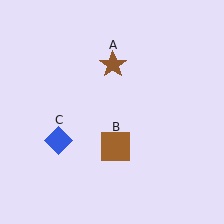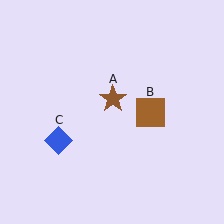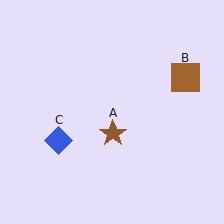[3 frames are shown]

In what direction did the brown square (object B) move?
The brown square (object B) moved up and to the right.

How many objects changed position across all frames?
2 objects changed position: brown star (object A), brown square (object B).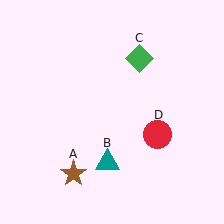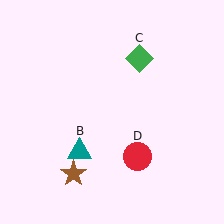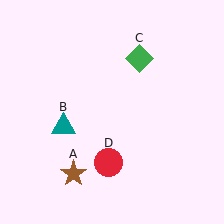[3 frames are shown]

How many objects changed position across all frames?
2 objects changed position: teal triangle (object B), red circle (object D).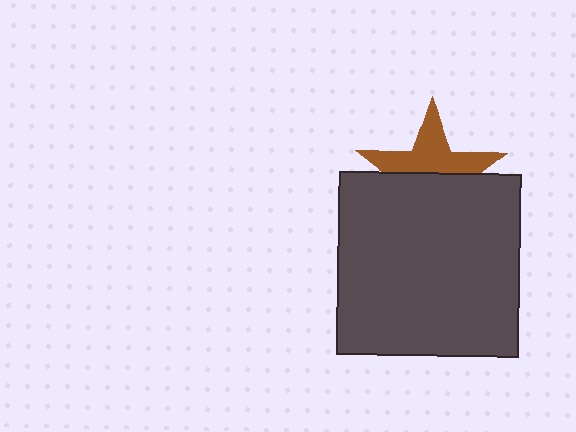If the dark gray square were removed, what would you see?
You would see the complete brown star.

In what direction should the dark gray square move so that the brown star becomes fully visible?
The dark gray square should move down. That is the shortest direction to clear the overlap and leave the brown star fully visible.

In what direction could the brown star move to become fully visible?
The brown star could move up. That would shift it out from behind the dark gray square entirely.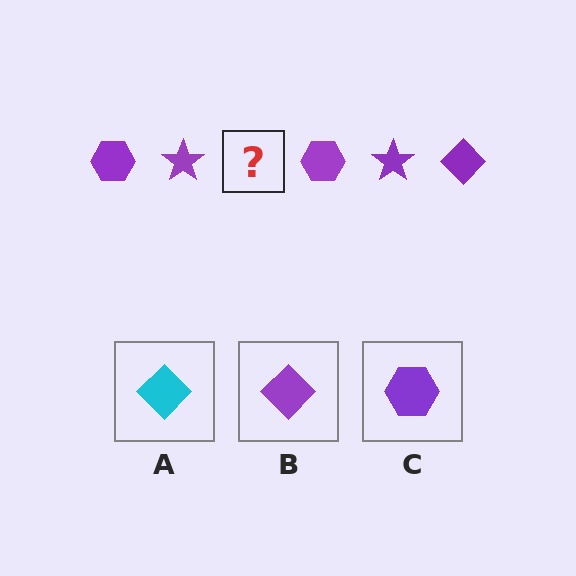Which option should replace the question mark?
Option B.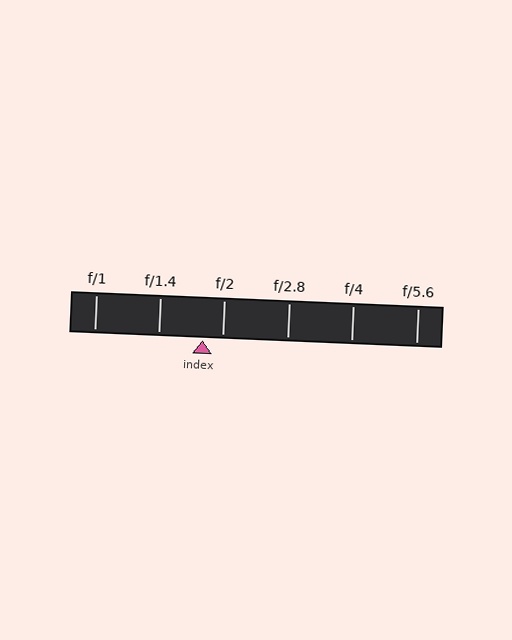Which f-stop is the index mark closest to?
The index mark is closest to f/2.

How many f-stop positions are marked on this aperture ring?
There are 6 f-stop positions marked.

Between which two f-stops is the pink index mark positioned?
The index mark is between f/1.4 and f/2.